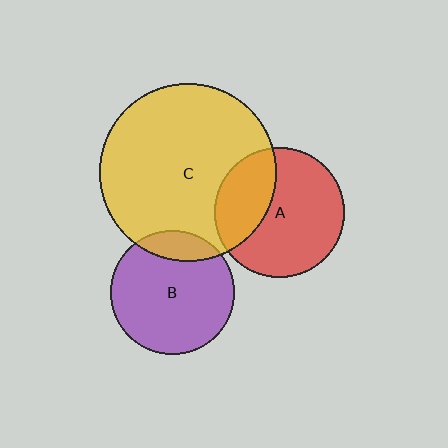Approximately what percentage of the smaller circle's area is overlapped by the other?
Approximately 30%.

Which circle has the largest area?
Circle C (yellow).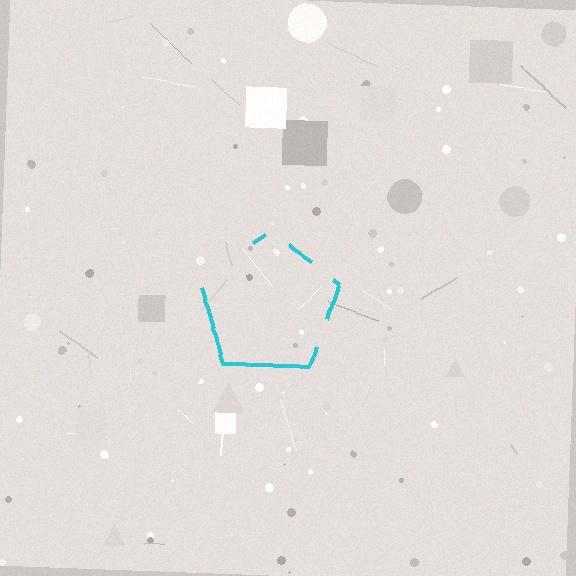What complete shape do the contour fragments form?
The contour fragments form a pentagon.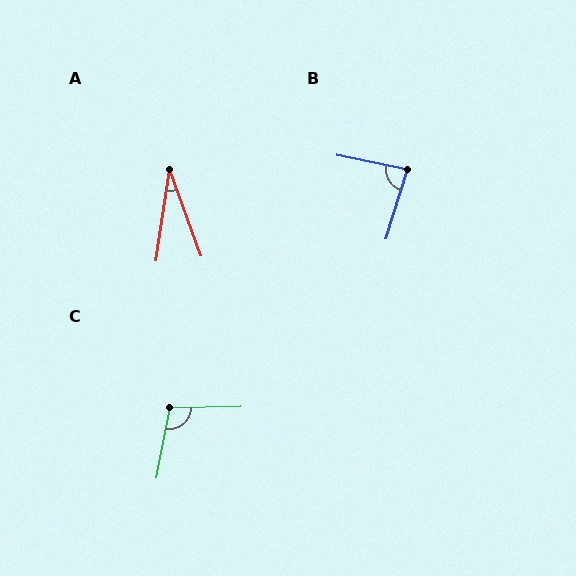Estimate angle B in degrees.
Approximately 84 degrees.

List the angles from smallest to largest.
A (28°), B (84°), C (102°).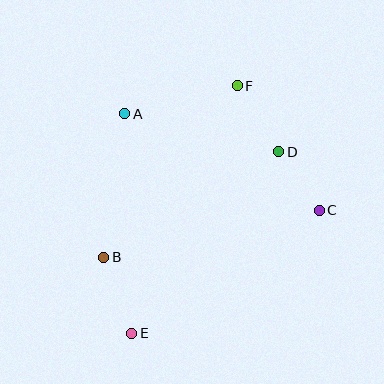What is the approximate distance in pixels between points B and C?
The distance between B and C is approximately 220 pixels.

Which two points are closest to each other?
Points C and D are closest to each other.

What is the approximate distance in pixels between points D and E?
The distance between D and E is approximately 233 pixels.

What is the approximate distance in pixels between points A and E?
The distance between A and E is approximately 220 pixels.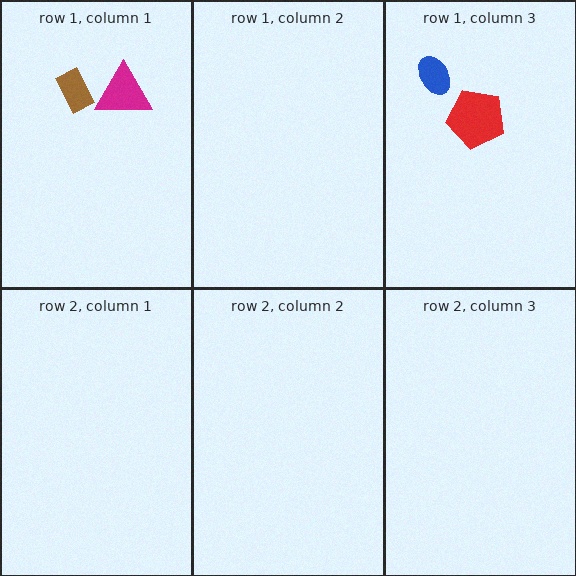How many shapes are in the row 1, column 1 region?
2.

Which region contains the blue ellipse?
The row 1, column 3 region.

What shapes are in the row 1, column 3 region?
The blue ellipse, the red pentagon.